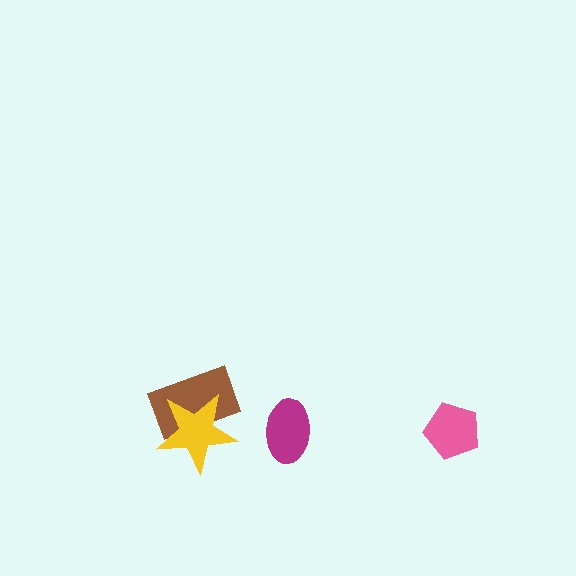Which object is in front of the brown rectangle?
The yellow star is in front of the brown rectangle.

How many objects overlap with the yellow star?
1 object overlaps with the yellow star.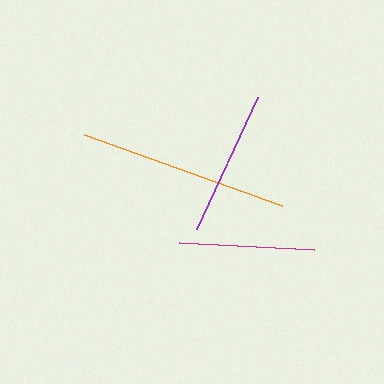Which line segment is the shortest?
The magenta line is the shortest at approximately 135 pixels.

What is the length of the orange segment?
The orange segment is approximately 210 pixels long.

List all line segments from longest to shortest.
From longest to shortest: orange, purple, magenta.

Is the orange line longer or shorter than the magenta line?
The orange line is longer than the magenta line.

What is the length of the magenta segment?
The magenta segment is approximately 135 pixels long.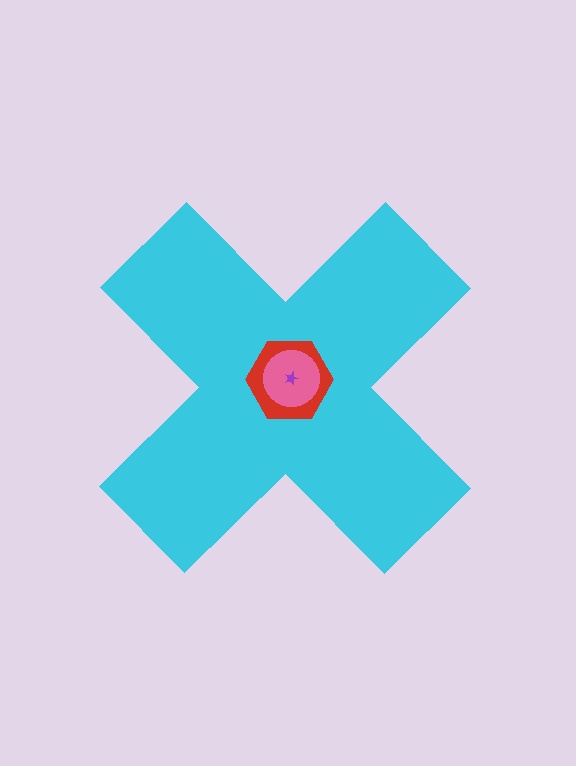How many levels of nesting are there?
4.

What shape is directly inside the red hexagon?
The pink circle.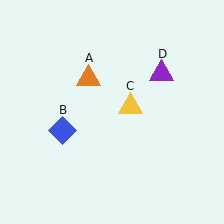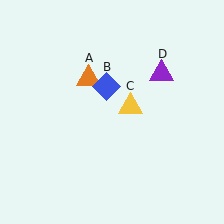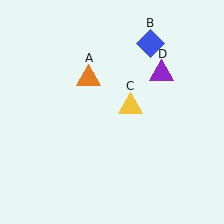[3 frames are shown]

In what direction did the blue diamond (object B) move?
The blue diamond (object B) moved up and to the right.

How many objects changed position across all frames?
1 object changed position: blue diamond (object B).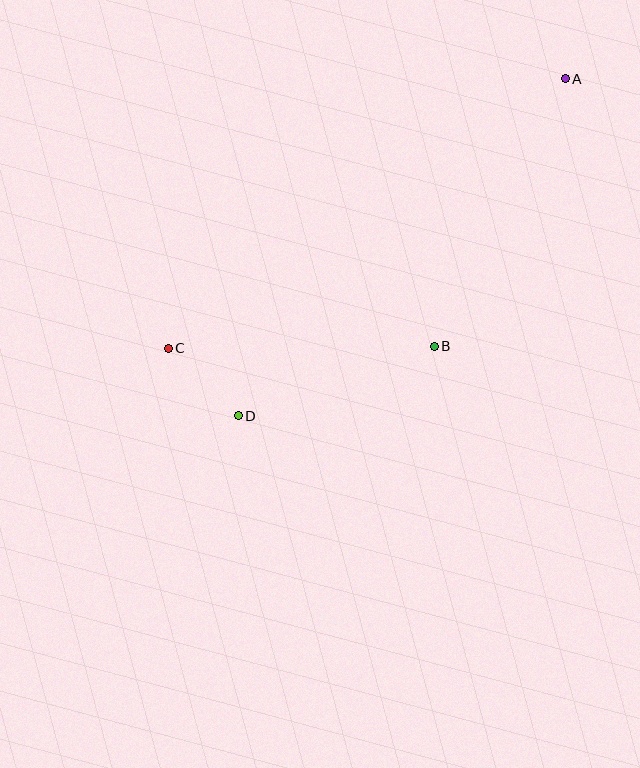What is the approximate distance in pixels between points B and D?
The distance between B and D is approximately 208 pixels.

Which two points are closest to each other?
Points C and D are closest to each other.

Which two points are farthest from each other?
Points A and C are farthest from each other.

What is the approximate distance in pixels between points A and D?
The distance between A and D is approximately 470 pixels.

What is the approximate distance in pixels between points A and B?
The distance between A and B is approximately 298 pixels.